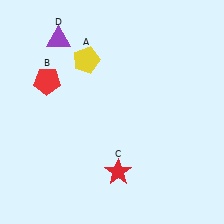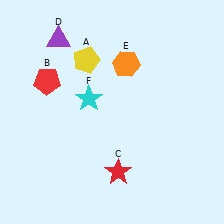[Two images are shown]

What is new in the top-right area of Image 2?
An orange hexagon (E) was added in the top-right area of Image 2.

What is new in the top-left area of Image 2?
A cyan star (F) was added in the top-left area of Image 2.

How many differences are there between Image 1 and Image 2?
There are 2 differences between the two images.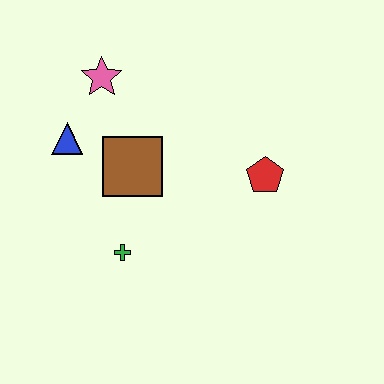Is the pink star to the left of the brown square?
Yes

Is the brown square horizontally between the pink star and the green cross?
No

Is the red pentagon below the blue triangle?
Yes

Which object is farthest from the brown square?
The red pentagon is farthest from the brown square.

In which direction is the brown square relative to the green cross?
The brown square is above the green cross.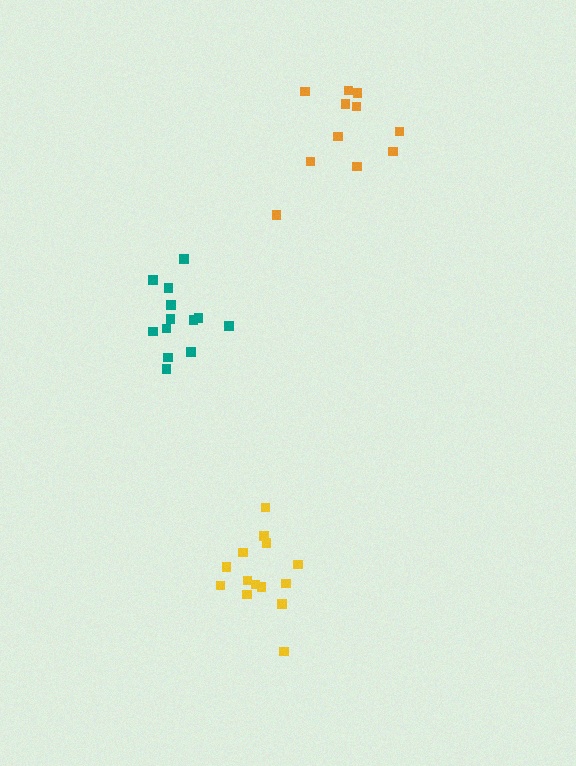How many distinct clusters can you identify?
There are 3 distinct clusters.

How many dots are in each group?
Group 1: 14 dots, Group 2: 11 dots, Group 3: 13 dots (38 total).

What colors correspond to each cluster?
The clusters are colored: yellow, orange, teal.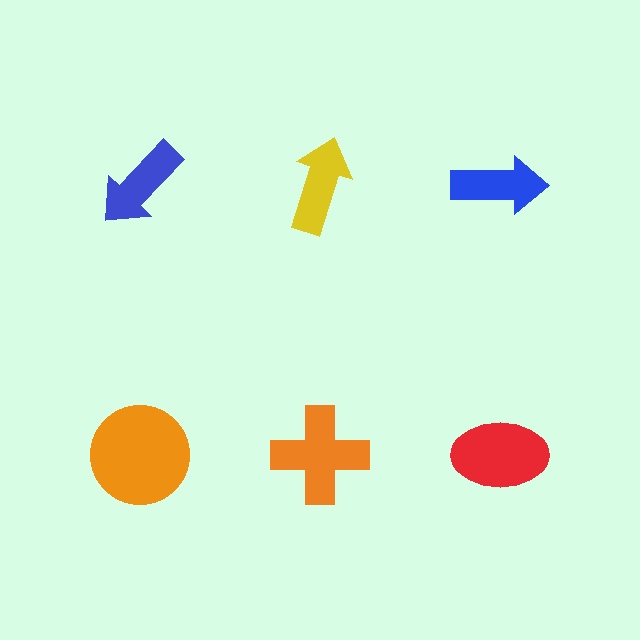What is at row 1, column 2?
A yellow arrow.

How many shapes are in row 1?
3 shapes.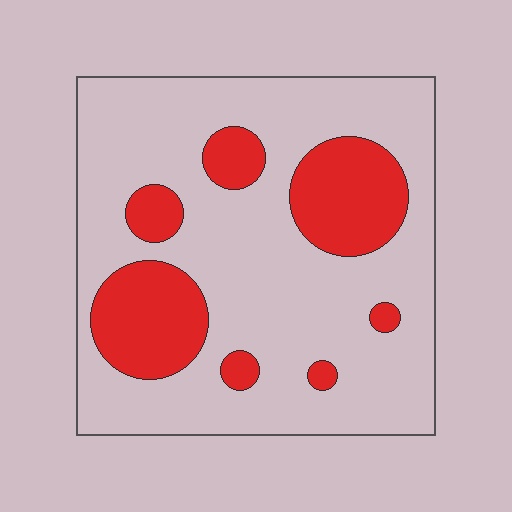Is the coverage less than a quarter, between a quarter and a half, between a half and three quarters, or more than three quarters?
Less than a quarter.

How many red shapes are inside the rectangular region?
7.